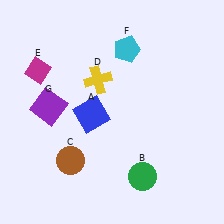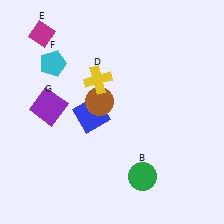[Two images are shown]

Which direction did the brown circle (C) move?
The brown circle (C) moved up.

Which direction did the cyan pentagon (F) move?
The cyan pentagon (F) moved left.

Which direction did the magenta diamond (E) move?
The magenta diamond (E) moved up.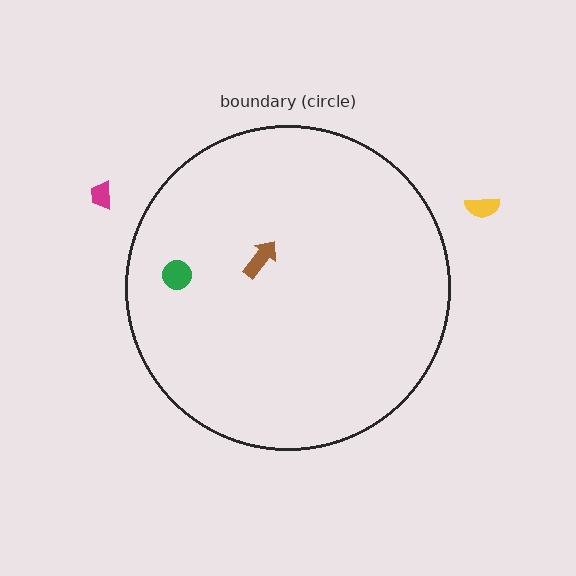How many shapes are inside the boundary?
2 inside, 2 outside.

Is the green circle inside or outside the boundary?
Inside.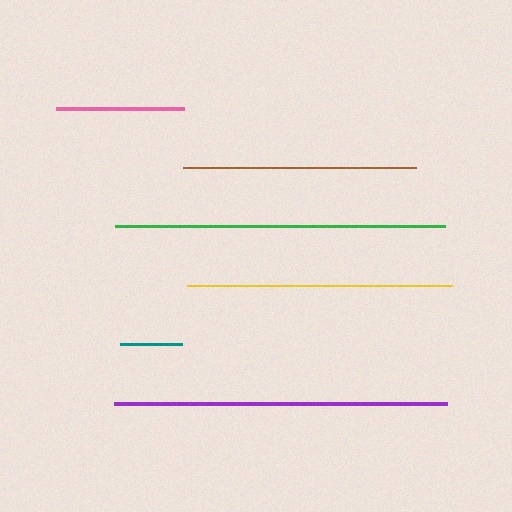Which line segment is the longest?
The purple line is the longest at approximately 333 pixels.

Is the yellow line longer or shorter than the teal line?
The yellow line is longer than the teal line.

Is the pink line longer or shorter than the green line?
The green line is longer than the pink line.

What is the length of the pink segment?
The pink segment is approximately 128 pixels long.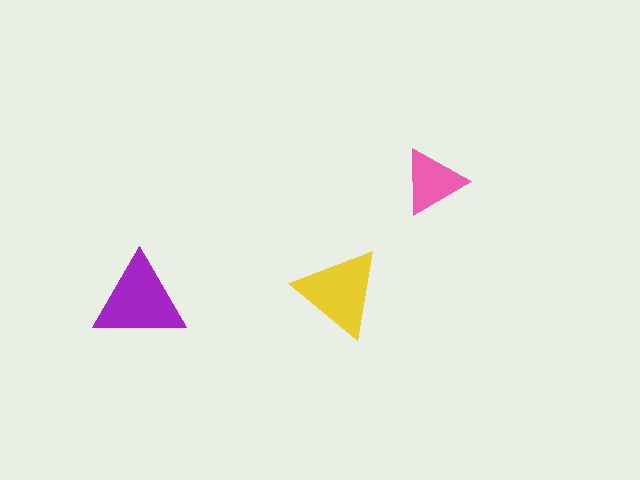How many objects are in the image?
There are 3 objects in the image.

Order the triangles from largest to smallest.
the purple one, the yellow one, the pink one.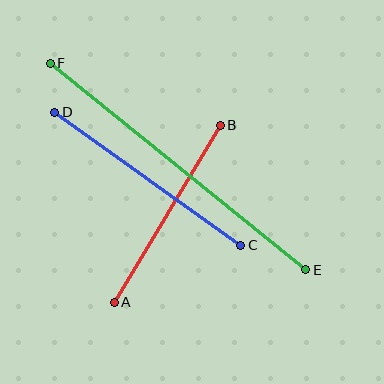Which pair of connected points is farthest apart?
Points E and F are farthest apart.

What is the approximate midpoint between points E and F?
The midpoint is at approximately (178, 166) pixels.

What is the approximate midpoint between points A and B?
The midpoint is at approximately (167, 214) pixels.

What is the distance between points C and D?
The distance is approximately 229 pixels.